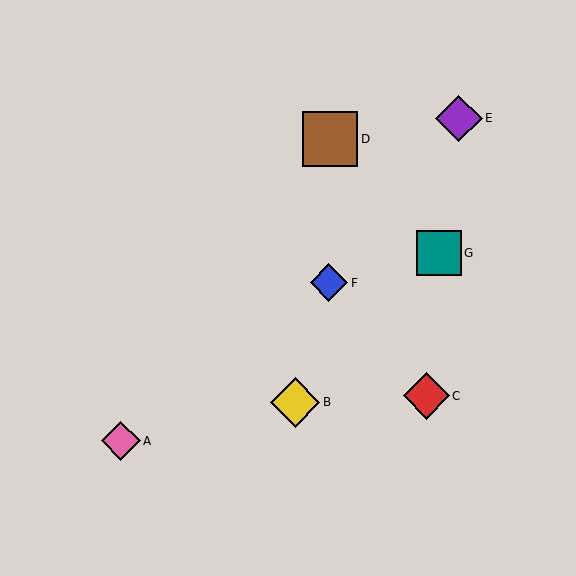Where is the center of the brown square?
The center of the brown square is at (330, 139).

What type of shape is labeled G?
Shape G is a teal square.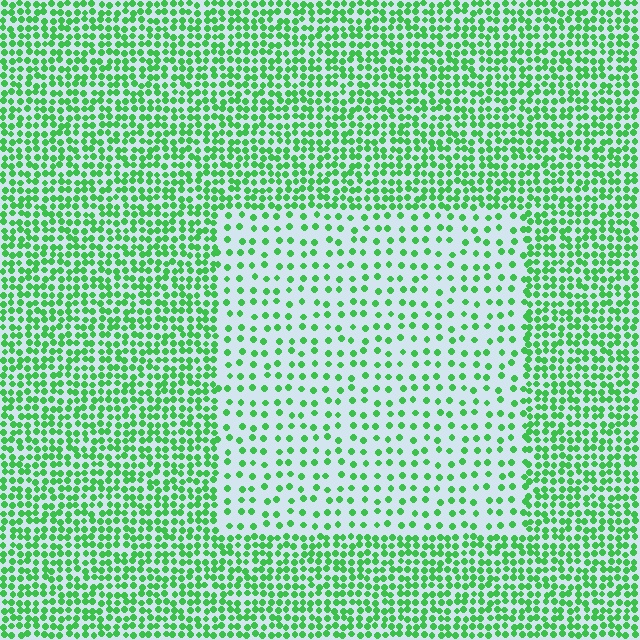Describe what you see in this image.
The image contains small green elements arranged at two different densities. A rectangle-shaped region is visible where the elements are less densely packed than the surrounding area.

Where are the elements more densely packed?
The elements are more densely packed outside the rectangle boundary.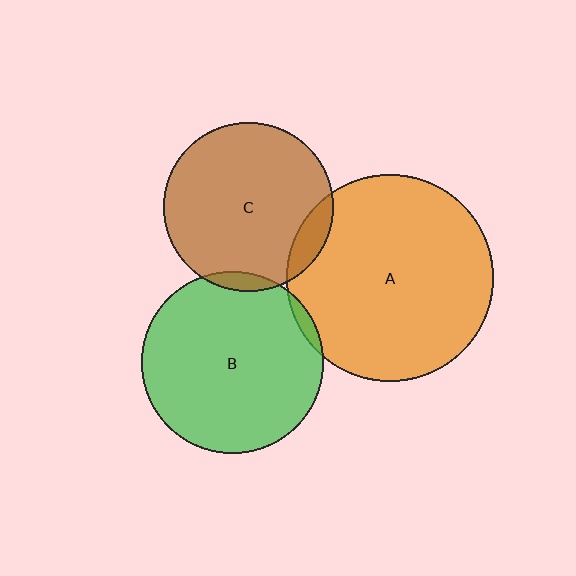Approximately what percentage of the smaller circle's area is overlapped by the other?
Approximately 5%.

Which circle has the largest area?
Circle A (orange).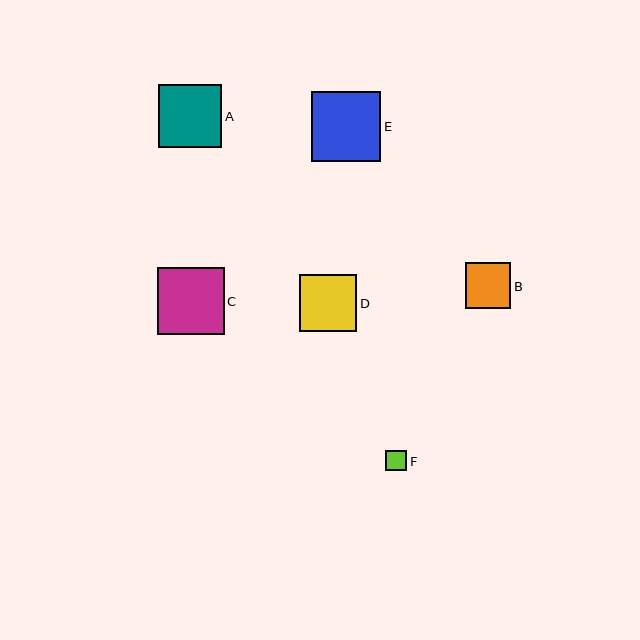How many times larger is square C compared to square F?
Square C is approximately 3.2 times the size of square F.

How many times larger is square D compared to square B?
Square D is approximately 1.2 times the size of square B.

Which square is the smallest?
Square F is the smallest with a size of approximately 21 pixels.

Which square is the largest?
Square E is the largest with a size of approximately 70 pixels.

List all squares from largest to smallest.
From largest to smallest: E, C, A, D, B, F.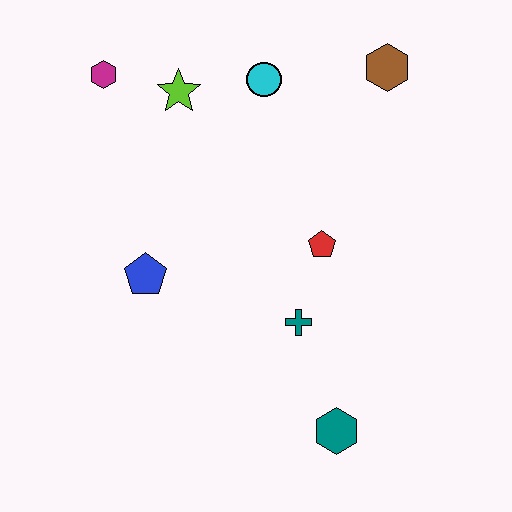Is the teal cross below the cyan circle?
Yes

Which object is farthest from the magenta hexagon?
The teal hexagon is farthest from the magenta hexagon.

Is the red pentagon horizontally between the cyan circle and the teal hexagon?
Yes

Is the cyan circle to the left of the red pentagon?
Yes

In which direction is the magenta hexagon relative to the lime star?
The magenta hexagon is to the left of the lime star.